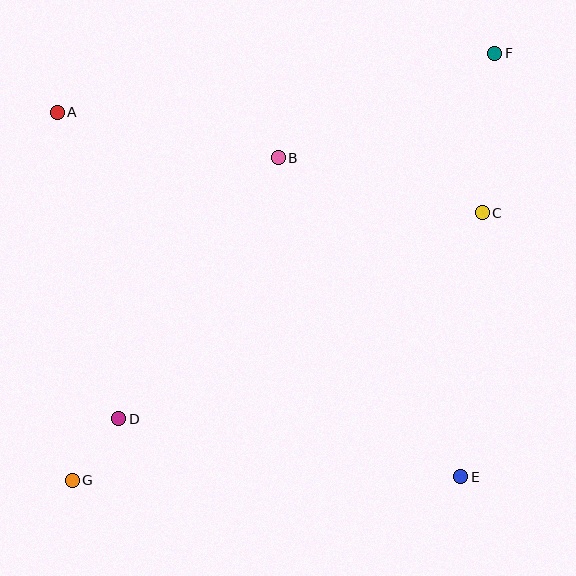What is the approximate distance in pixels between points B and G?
The distance between B and G is approximately 382 pixels.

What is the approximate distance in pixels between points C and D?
The distance between C and D is approximately 418 pixels.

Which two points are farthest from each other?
Points F and G are farthest from each other.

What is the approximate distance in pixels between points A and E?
The distance between A and E is approximately 544 pixels.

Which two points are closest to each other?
Points D and G are closest to each other.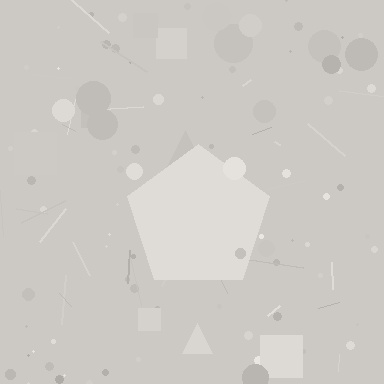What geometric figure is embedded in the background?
A pentagon is embedded in the background.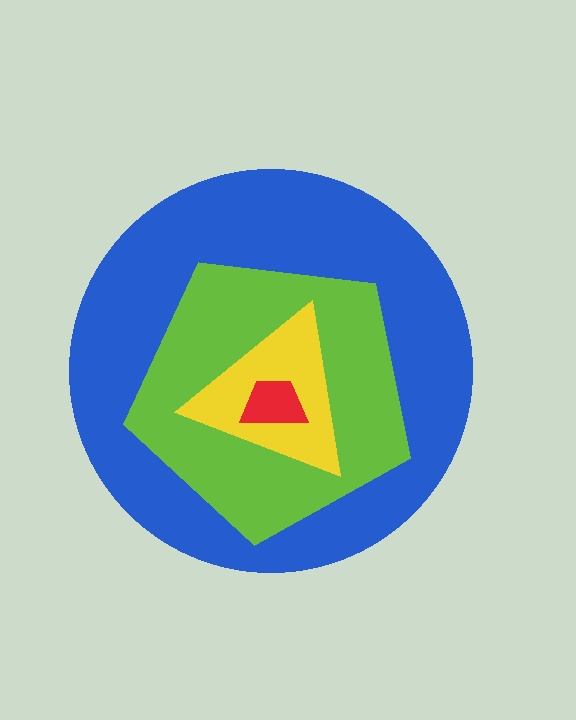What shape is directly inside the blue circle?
The lime pentagon.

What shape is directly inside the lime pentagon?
The yellow triangle.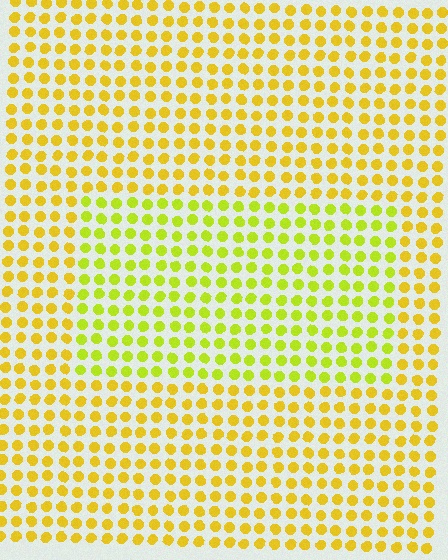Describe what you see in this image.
The image is filled with small yellow elements in a uniform arrangement. A rectangle-shaped region is visible where the elements are tinted to a slightly different hue, forming a subtle color boundary.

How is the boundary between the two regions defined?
The boundary is defined purely by a slight shift in hue (about 26 degrees). Spacing, size, and orientation are identical on both sides.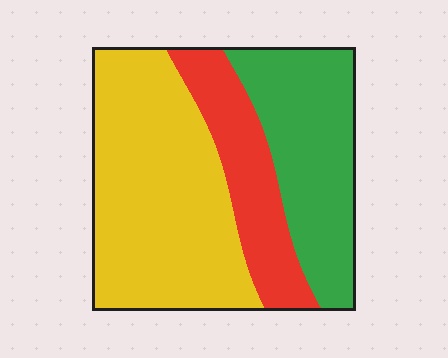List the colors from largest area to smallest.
From largest to smallest: yellow, green, red.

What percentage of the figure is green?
Green covers around 30% of the figure.